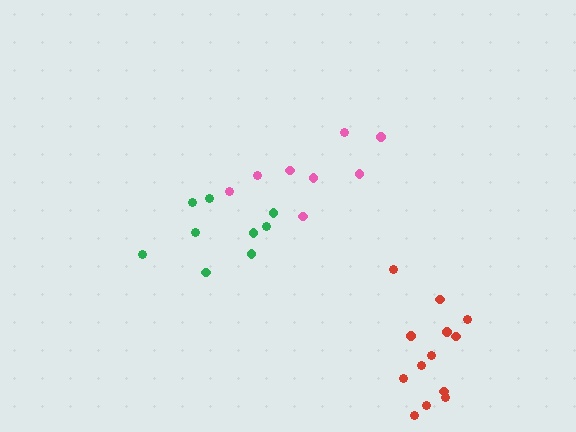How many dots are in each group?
Group 1: 8 dots, Group 2: 9 dots, Group 3: 13 dots (30 total).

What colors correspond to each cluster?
The clusters are colored: pink, green, red.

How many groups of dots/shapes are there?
There are 3 groups.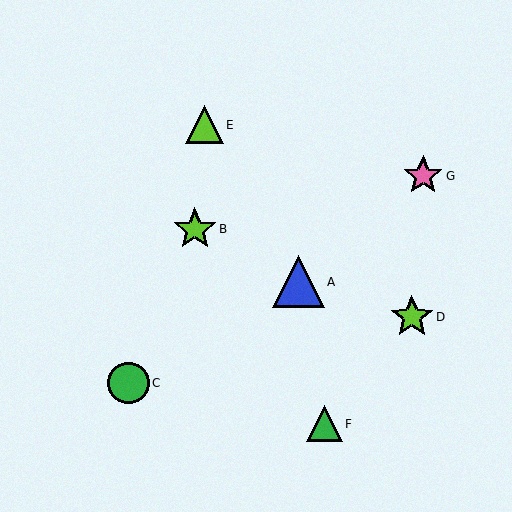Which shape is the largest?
The blue triangle (labeled A) is the largest.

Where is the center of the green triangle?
The center of the green triangle is at (324, 424).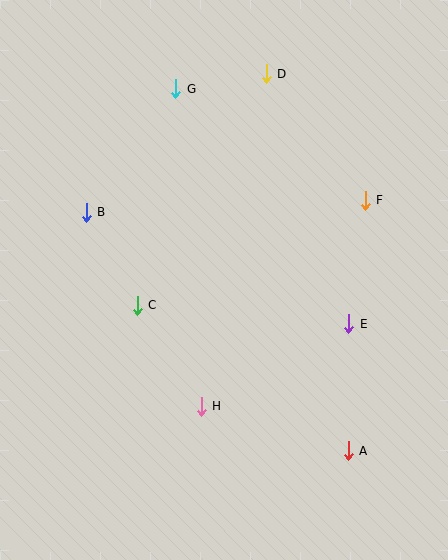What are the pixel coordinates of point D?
Point D is at (266, 74).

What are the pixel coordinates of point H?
Point H is at (202, 406).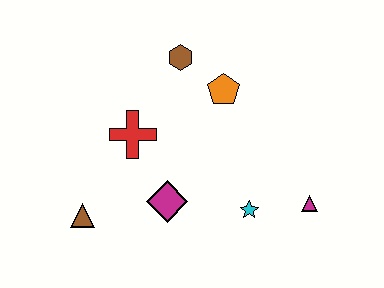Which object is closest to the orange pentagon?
The brown hexagon is closest to the orange pentagon.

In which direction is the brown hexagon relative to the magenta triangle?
The brown hexagon is above the magenta triangle.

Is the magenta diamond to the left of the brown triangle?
No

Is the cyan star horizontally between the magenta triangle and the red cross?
Yes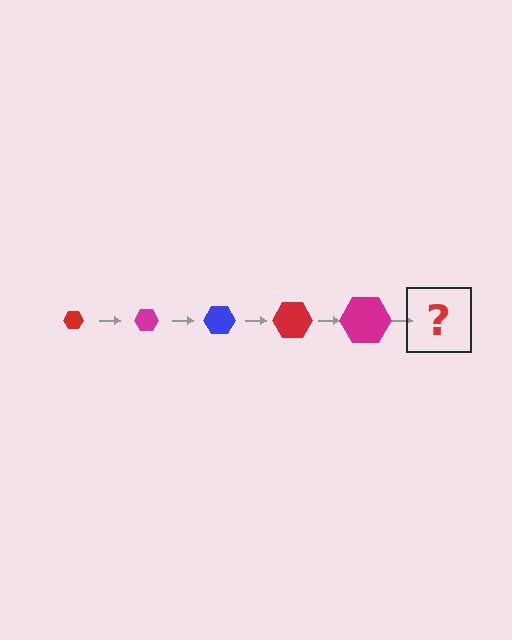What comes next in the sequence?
The next element should be a blue hexagon, larger than the previous one.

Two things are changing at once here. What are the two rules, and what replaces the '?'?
The two rules are that the hexagon grows larger each step and the color cycles through red, magenta, and blue. The '?' should be a blue hexagon, larger than the previous one.